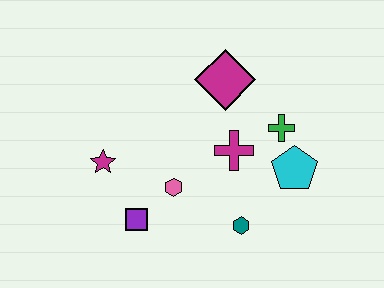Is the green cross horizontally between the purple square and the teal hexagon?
No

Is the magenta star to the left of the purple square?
Yes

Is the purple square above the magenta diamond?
No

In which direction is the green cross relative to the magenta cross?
The green cross is to the right of the magenta cross.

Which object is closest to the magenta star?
The purple square is closest to the magenta star.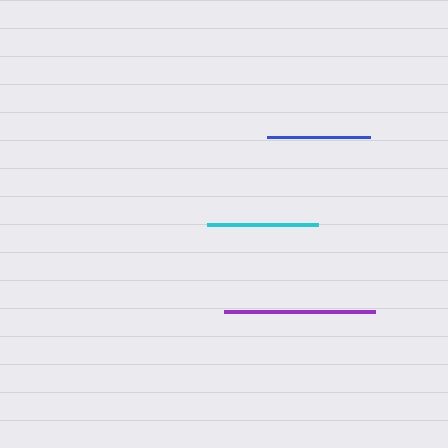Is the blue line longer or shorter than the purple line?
The purple line is longer than the blue line.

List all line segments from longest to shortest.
From longest to shortest: purple, cyan, blue.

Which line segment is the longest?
The purple line is the longest at approximately 152 pixels.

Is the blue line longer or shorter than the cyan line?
The cyan line is longer than the blue line.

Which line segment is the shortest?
The blue line is the shortest at approximately 103 pixels.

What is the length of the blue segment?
The blue segment is approximately 103 pixels long.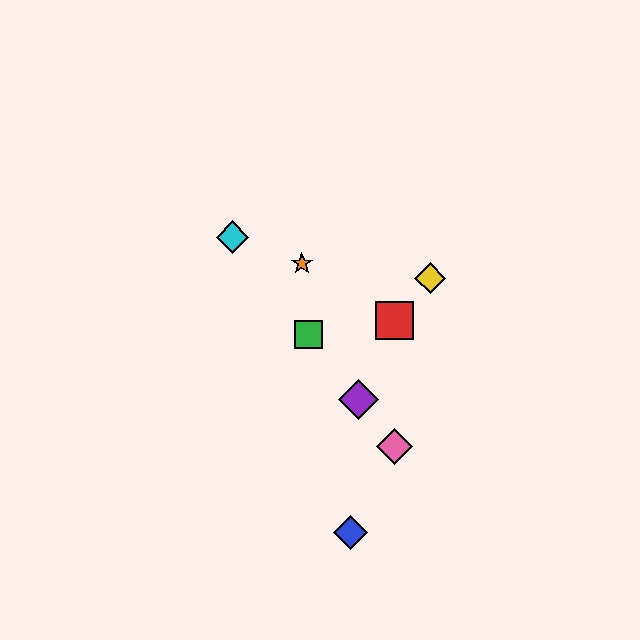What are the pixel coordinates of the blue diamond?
The blue diamond is at (350, 532).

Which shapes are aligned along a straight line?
The green square, the purple diamond, the cyan diamond, the pink diamond are aligned along a straight line.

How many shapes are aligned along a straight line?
4 shapes (the green square, the purple diamond, the cyan diamond, the pink diamond) are aligned along a straight line.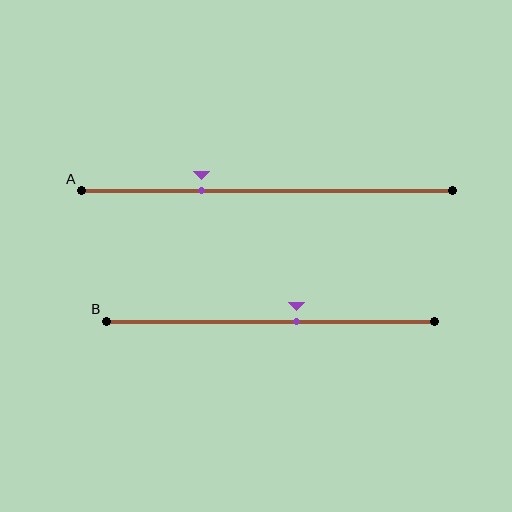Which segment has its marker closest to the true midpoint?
Segment B has its marker closest to the true midpoint.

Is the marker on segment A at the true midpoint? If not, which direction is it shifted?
No, the marker on segment A is shifted to the left by about 18% of the segment length.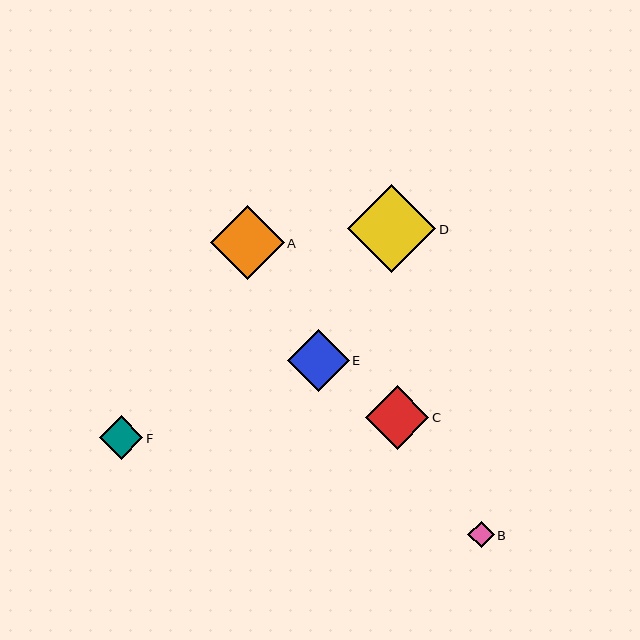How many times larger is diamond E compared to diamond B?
Diamond E is approximately 2.3 times the size of diamond B.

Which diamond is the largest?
Diamond D is the largest with a size of approximately 89 pixels.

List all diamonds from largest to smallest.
From largest to smallest: D, A, C, E, F, B.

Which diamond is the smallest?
Diamond B is the smallest with a size of approximately 27 pixels.